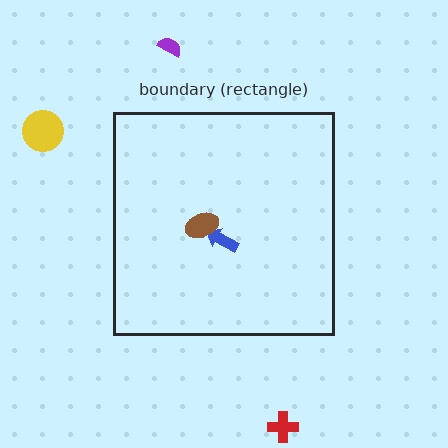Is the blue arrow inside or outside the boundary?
Inside.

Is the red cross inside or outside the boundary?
Outside.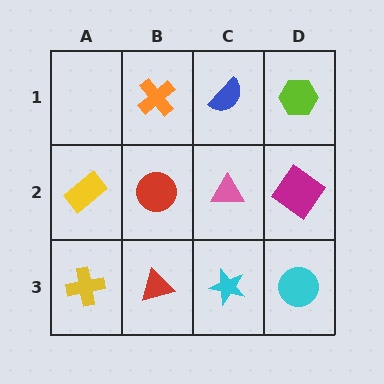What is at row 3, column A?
A yellow cross.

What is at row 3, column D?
A cyan circle.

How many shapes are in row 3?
4 shapes.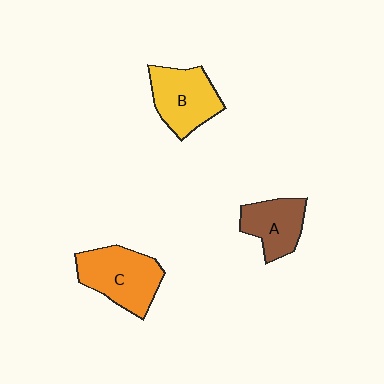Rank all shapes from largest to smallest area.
From largest to smallest: C (orange), B (yellow), A (brown).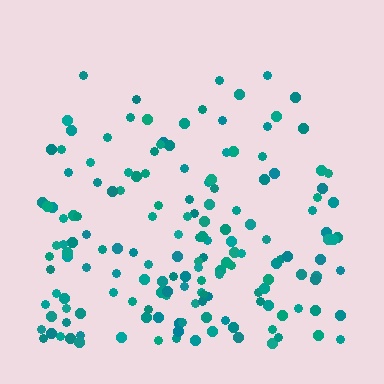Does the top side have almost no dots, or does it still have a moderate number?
Still a moderate number, just noticeably fewer than the bottom.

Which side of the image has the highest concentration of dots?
The bottom.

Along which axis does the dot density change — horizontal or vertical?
Vertical.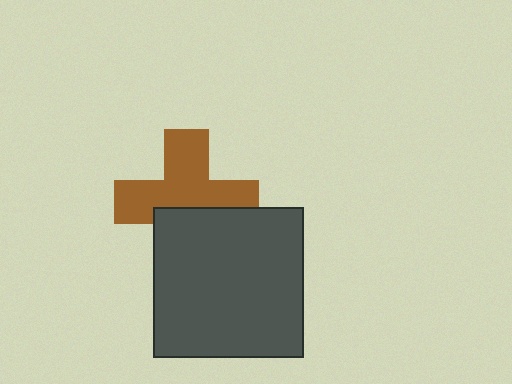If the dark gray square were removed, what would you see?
You would see the complete brown cross.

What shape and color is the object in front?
The object in front is a dark gray square.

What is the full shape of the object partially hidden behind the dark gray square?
The partially hidden object is a brown cross.